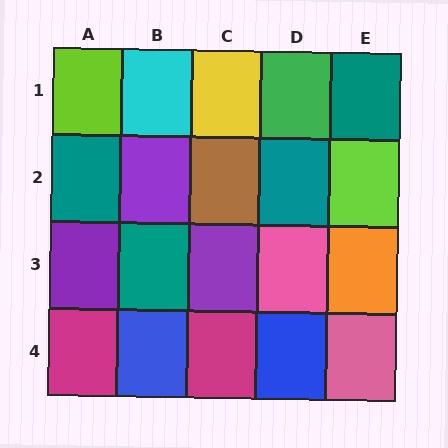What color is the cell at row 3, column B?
Teal.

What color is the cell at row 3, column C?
Purple.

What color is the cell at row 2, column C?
Brown.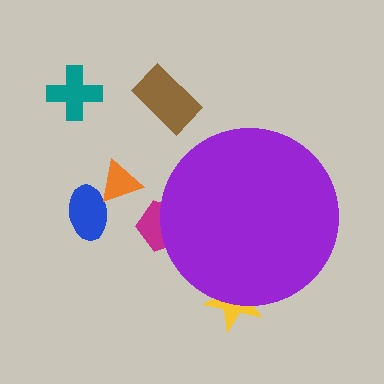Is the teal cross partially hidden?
No, the teal cross is fully visible.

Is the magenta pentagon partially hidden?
Yes, the magenta pentagon is partially hidden behind the purple circle.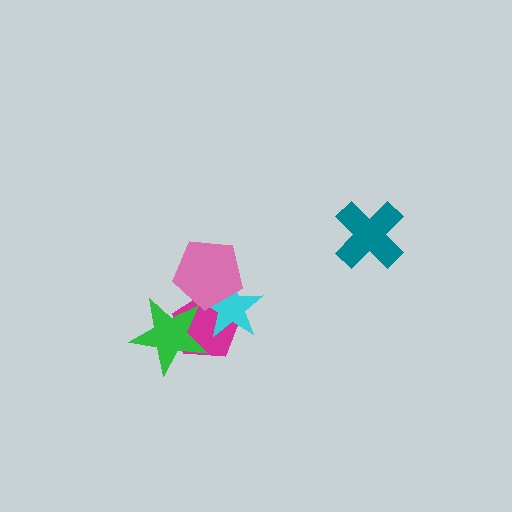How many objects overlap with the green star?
2 objects overlap with the green star.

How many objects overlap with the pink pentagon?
2 objects overlap with the pink pentagon.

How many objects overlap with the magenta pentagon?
3 objects overlap with the magenta pentagon.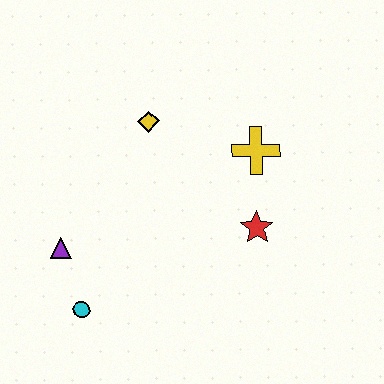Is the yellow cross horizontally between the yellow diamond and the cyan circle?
No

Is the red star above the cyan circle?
Yes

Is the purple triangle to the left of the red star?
Yes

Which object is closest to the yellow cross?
The red star is closest to the yellow cross.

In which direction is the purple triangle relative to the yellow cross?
The purple triangle is to the left of the yellow cross.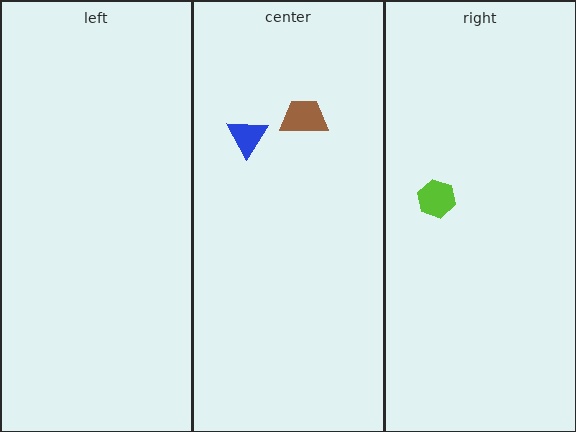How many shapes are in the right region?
1.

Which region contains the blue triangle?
The center region.